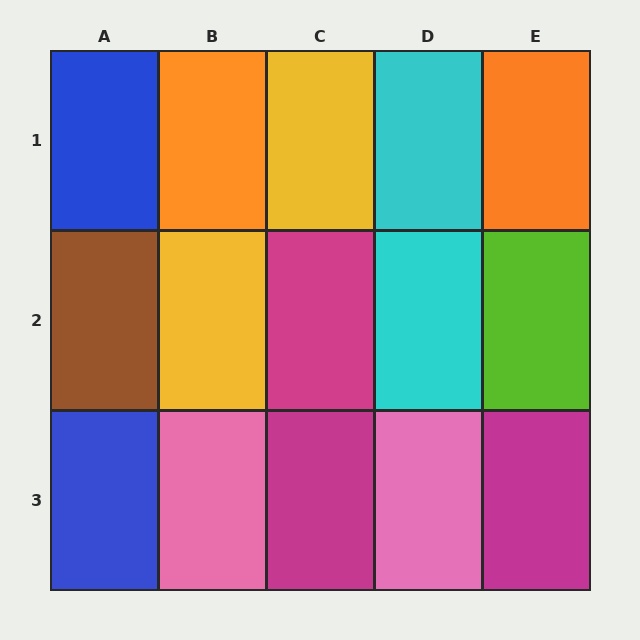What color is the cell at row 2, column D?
Cyan.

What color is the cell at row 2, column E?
Lime.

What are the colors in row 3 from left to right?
Blue, pink, magenta, pink, magenta.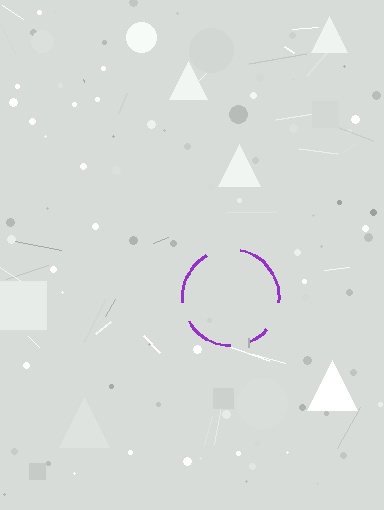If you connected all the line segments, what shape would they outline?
They would outline a circle.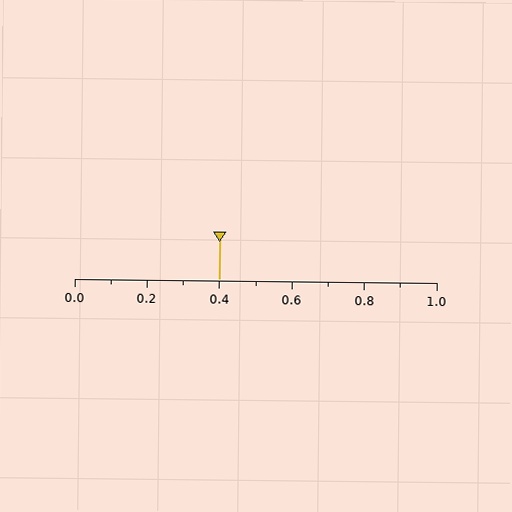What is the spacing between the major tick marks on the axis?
The major ticks are spaced 0.2 apart.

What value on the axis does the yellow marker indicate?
The marker indicates approximately 0.4.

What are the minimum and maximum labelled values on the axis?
The axis runs from 0.0 to 1.0.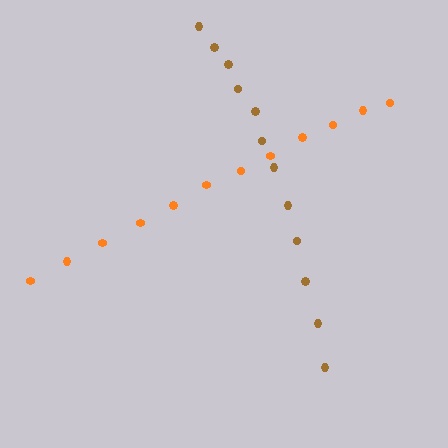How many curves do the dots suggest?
There are 2 distinct paths.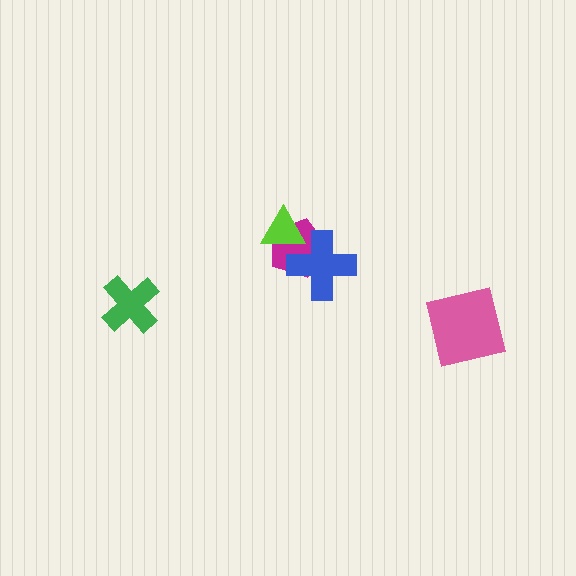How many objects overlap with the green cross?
0 objects overlap with the green cross.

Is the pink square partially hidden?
No, no other shape covers it.